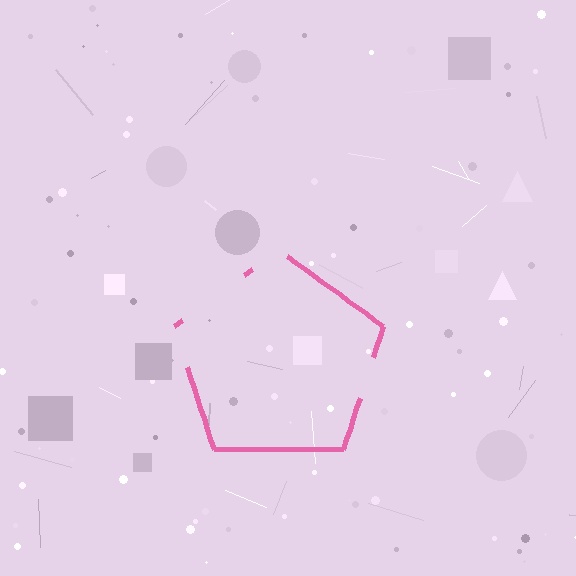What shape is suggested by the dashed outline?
The dashed outline suggests a pentagon.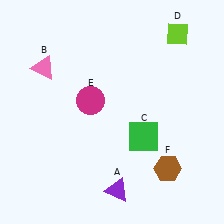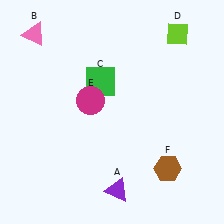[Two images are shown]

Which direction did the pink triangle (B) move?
The pink triangle (B) moved up.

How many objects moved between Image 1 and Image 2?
2 objects moved between the two images.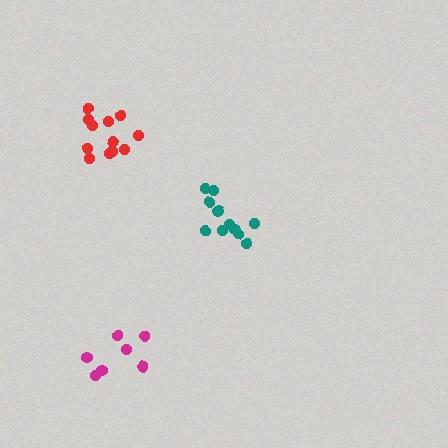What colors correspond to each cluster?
The clusters are colored: red, magenta, teal.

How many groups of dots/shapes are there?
There are 3 groups.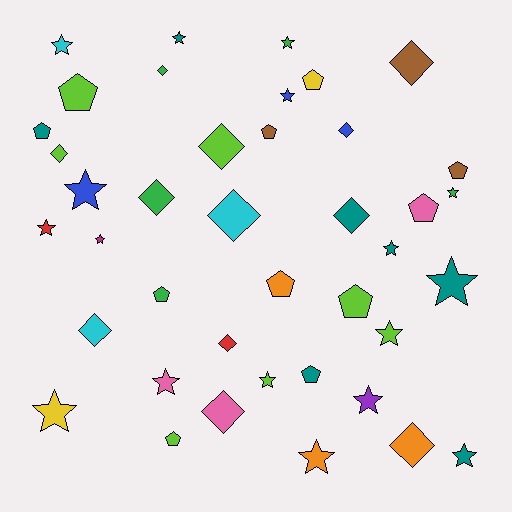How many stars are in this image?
There are 17 stars.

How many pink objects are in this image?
There are 3 pink objects.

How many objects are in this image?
There are 40 objects.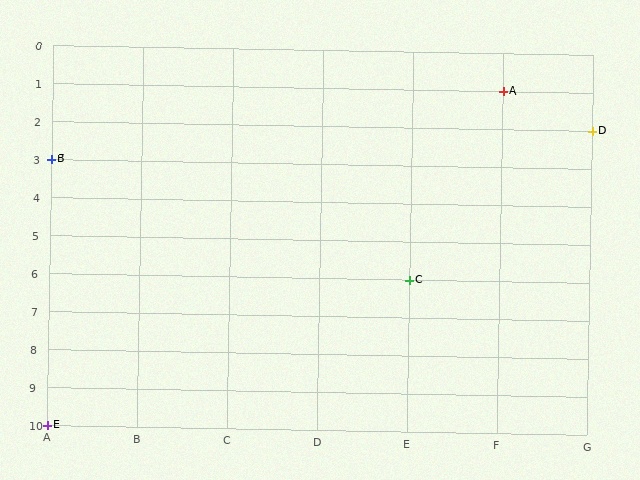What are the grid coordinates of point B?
Point B is at grid coordinates (A, 3).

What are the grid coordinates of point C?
Point C is at grid coordinates (E, 6).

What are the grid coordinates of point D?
Point D is at grid coordinates (G, 2).